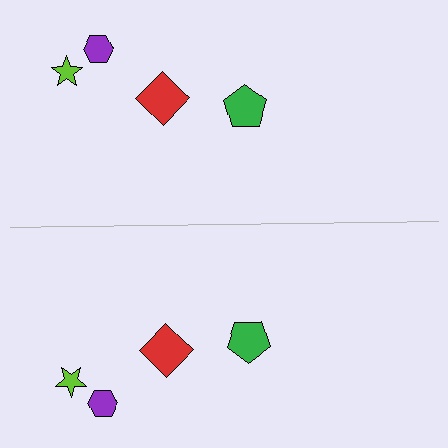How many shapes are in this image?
There are 8 shapes in this image.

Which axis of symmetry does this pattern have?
The pattern has a horizontal axis of symmetry running through the center of the image.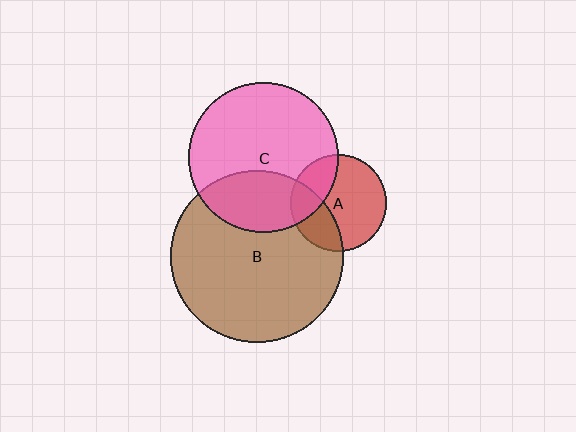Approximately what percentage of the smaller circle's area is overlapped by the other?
Approximately 30%.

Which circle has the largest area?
Circle B (brown).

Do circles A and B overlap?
Yes.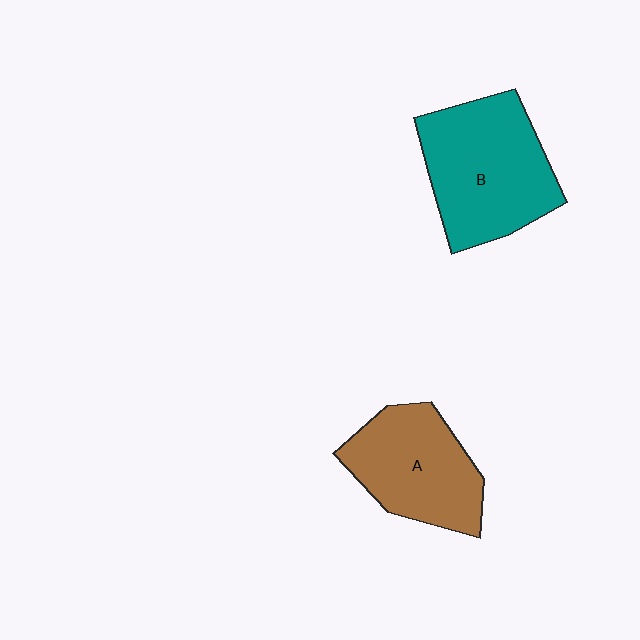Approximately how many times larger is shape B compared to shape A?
Approximately 1.2 times.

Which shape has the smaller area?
Shape A (brown).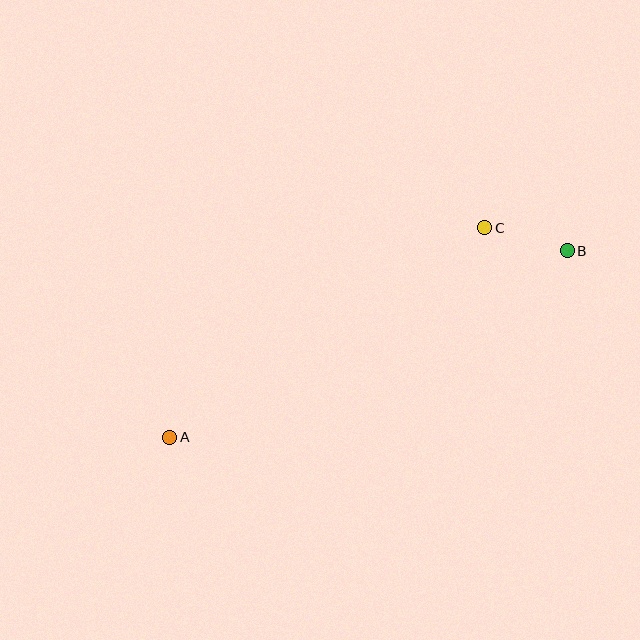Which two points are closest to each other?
Points B and C are closest to each other.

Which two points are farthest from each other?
Points A and B are farthest from each other.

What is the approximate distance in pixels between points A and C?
The distance between A and C is approximately 378 pixels.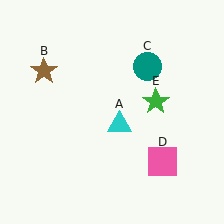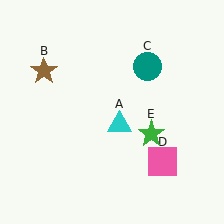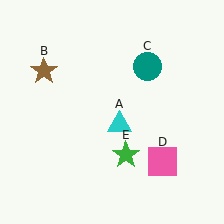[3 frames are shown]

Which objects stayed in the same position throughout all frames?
Cyan triangle (object A) and brown star (object B) and teal circle (object C) and pink square (object D) remained stationary.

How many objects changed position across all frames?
1 object changed position: green star (object E).